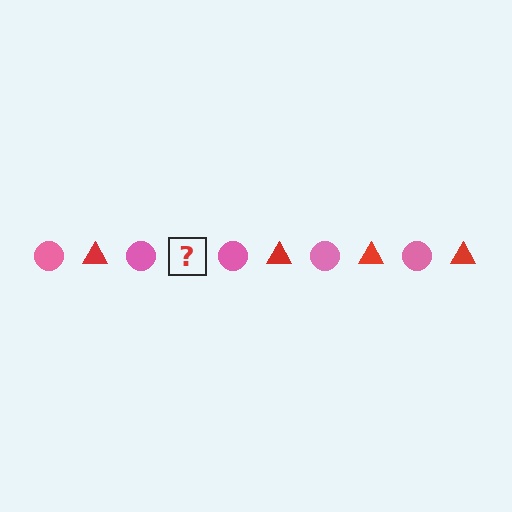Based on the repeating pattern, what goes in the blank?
The blank should be a red triangle.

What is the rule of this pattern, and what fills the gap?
The rule is that the pattern alternates between pink circle and red triangle. The gap should be filled with a red triangle.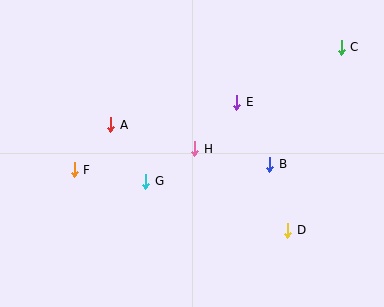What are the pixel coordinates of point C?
Point C is at (341, 47).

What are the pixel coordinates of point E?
Point E is at (237, 102).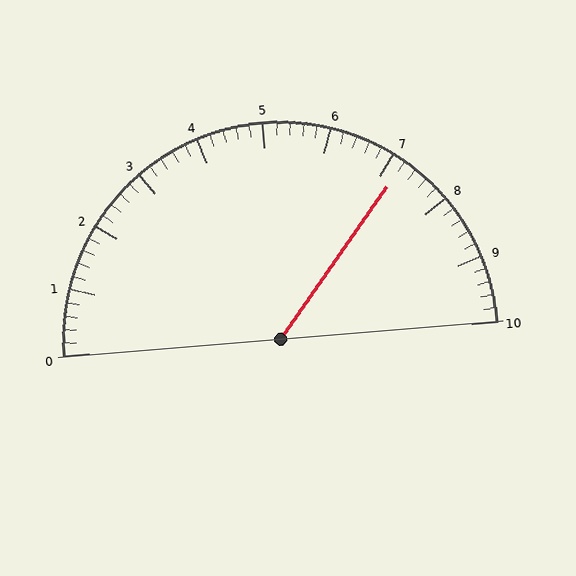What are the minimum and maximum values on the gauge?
The gauge ranges from 0 to 10.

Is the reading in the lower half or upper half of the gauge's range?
The reading is in the upper half of the range (0 to 10).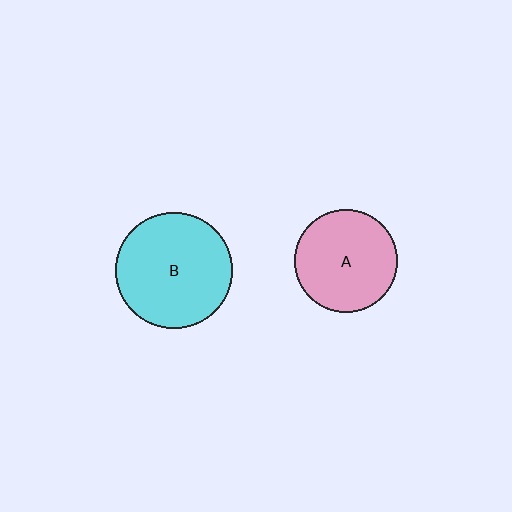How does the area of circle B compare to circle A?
Approximately 1.3 times.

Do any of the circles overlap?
No, none of the circles overlap.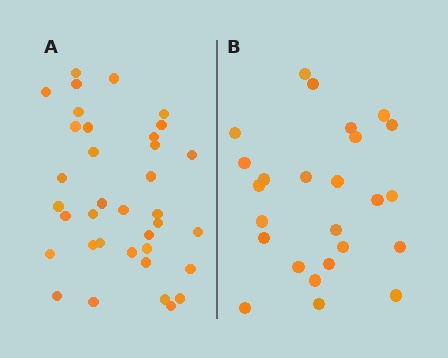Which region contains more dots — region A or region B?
Region A (the left region) has more dots.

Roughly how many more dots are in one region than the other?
Region A has roughly 12 or so more dots than region B.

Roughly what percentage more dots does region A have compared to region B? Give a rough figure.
About 45% more.